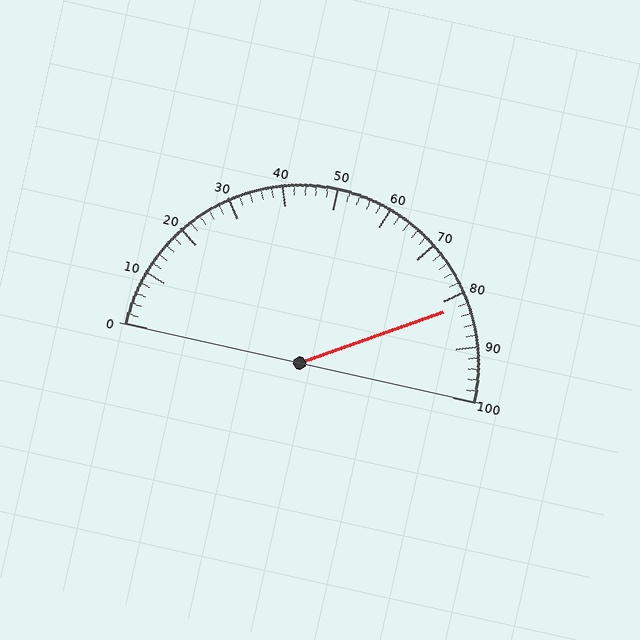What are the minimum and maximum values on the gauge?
The gauge ranges from 0 to 100.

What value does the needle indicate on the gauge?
The needle indicates approximately 82.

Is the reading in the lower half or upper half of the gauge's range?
The reading is in the upper half of the range (0 to 100).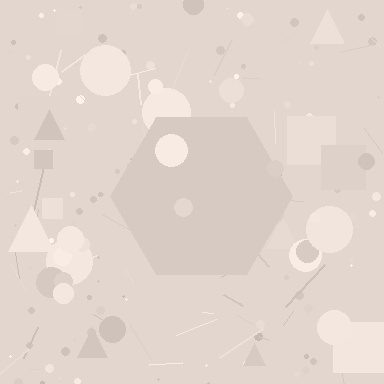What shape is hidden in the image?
A hexagon is hidden in the image.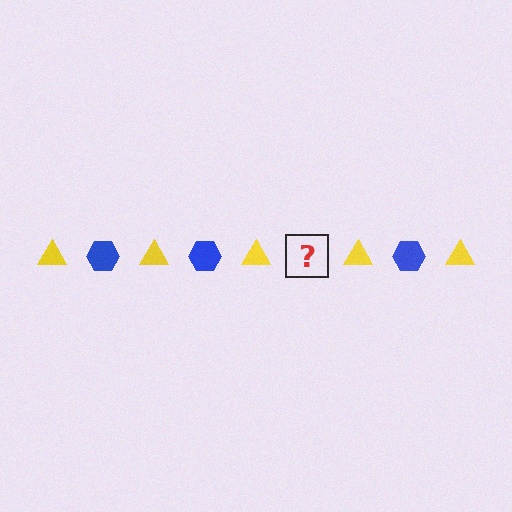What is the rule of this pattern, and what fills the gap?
The rule is that the pattern alternates between yellow triangle and blue hexagon. The gap should be filled with a blue hexagon.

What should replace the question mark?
The question mark should be replaced with a blue hexagon.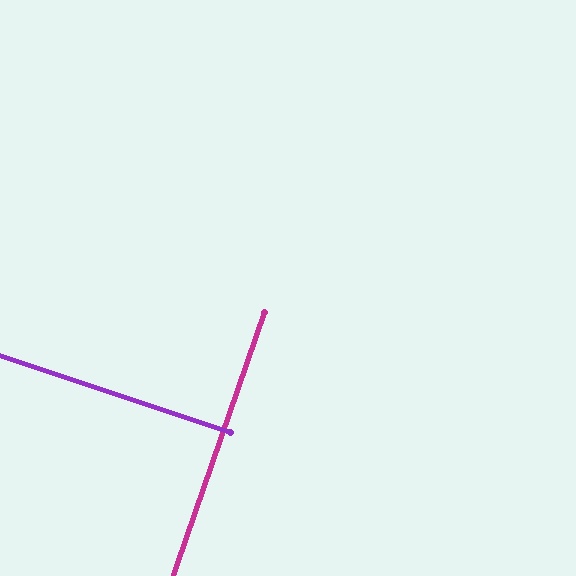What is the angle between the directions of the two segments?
Approximately 89 degrees.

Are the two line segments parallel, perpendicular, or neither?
Perpendicular — they meet at approximately 89°.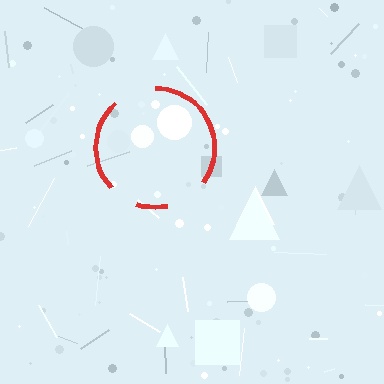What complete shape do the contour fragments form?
The contour fragments form a circle.